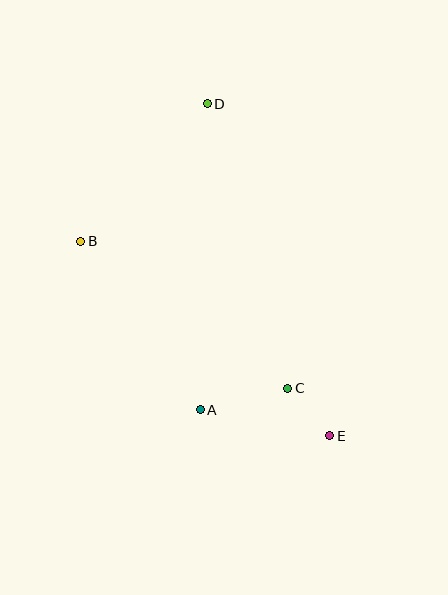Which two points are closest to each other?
Points C and E are closest to each other.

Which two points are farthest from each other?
Points D and E are farthest from each other.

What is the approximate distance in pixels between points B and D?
The distance between B and D is approximately 187 pixels.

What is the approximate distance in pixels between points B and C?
The distance between B and C is approximately 254 pixels.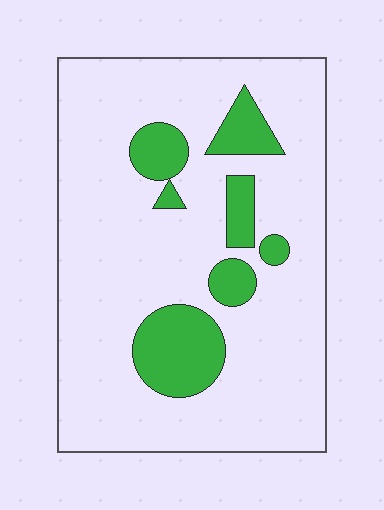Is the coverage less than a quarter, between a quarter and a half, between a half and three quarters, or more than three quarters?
Less than a quarter.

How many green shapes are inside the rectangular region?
7.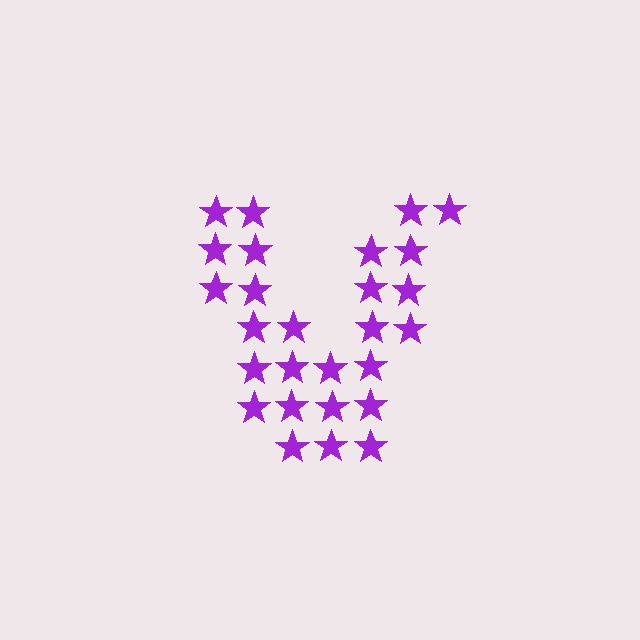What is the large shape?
The large shape is the letter V.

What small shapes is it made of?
It is made of small stars.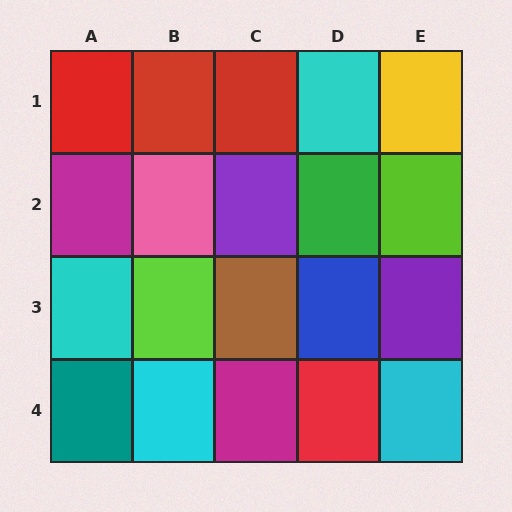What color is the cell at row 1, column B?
Red.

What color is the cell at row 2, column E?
Lime.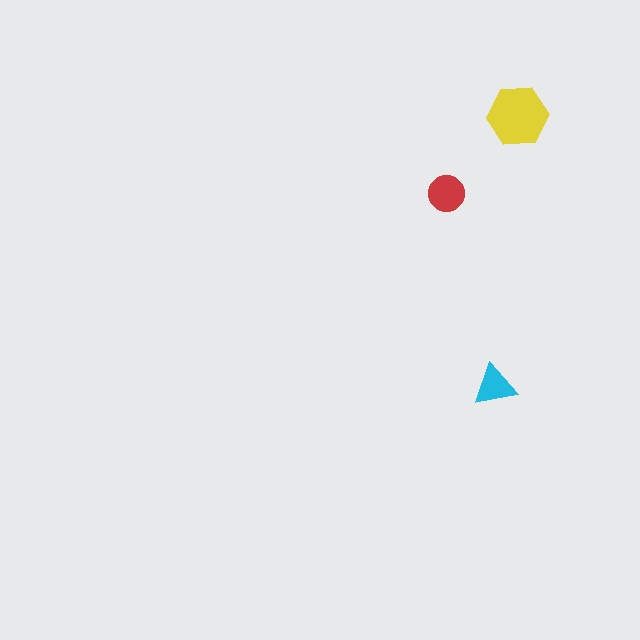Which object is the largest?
The yellow hexagon.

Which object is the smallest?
The cyan triangle.